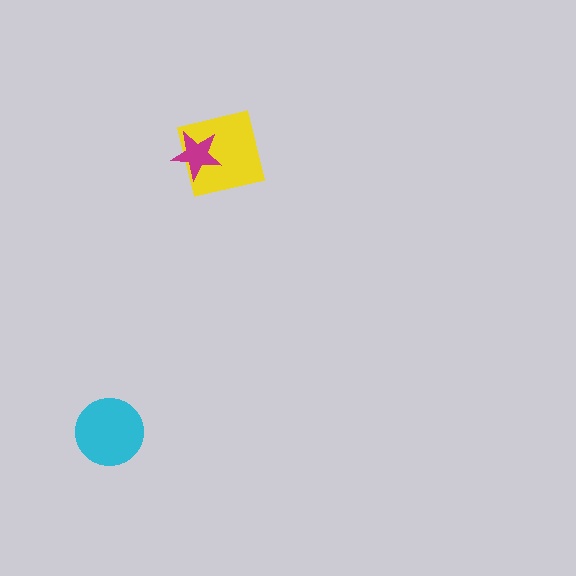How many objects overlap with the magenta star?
1 object overlaps with the magenta star.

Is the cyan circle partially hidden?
No, no other shape covers it.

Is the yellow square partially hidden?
Yes, it is partially covered by another shape.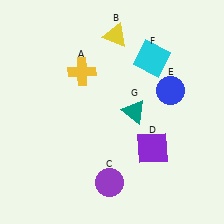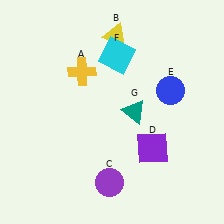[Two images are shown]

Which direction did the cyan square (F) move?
The cyan square (F) moved left.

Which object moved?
The cyan square (F) moved left.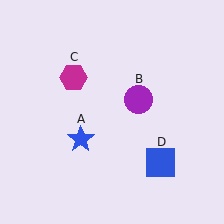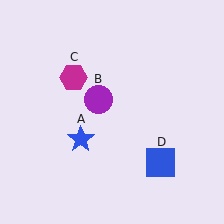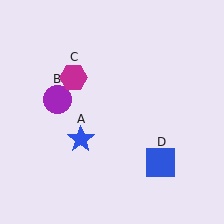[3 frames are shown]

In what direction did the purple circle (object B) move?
The purple circle (object B) moved left.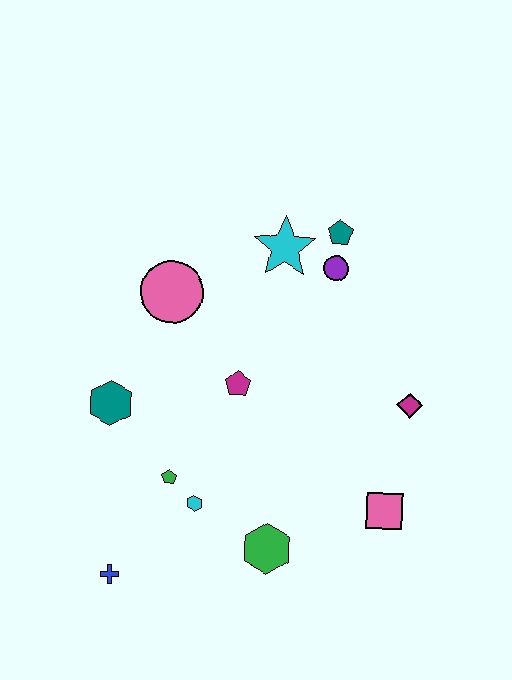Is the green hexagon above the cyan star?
No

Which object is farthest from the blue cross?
The teal pentagon is farthest from the blue cross.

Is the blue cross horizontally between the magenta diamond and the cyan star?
No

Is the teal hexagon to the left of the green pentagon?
Yes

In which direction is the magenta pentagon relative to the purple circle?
The magenta pentagon is below the purple circle.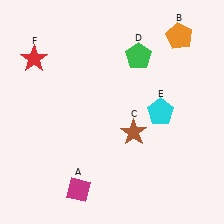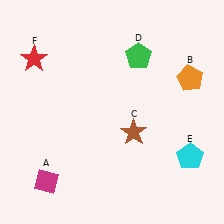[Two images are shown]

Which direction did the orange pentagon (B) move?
The orange pentagon (B) moved down.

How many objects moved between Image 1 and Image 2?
3 objects moved between the two images.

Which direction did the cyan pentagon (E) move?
The cyan pentagon (E) moved down.